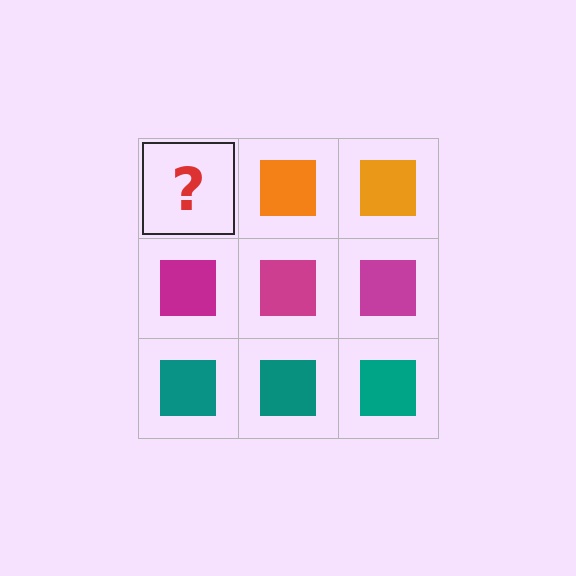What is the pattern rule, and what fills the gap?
The rule is that each row has a consistent color. The gap should be filled with an orange square.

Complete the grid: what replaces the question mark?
The question mark should be replaced with an orange square.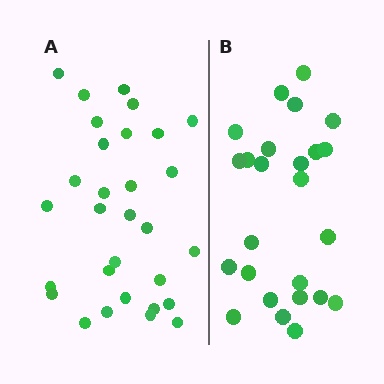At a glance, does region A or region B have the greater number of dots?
Region A (the left region) has more dots.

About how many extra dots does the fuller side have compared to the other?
Region A has about 5 more dots than region B.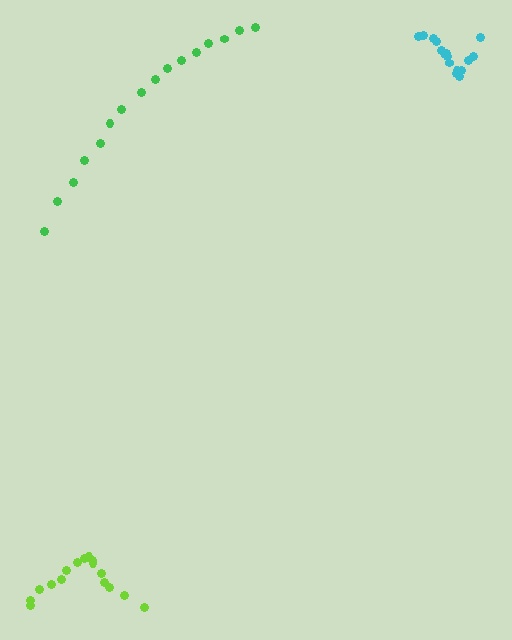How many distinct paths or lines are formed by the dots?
There are 3 distinct paths.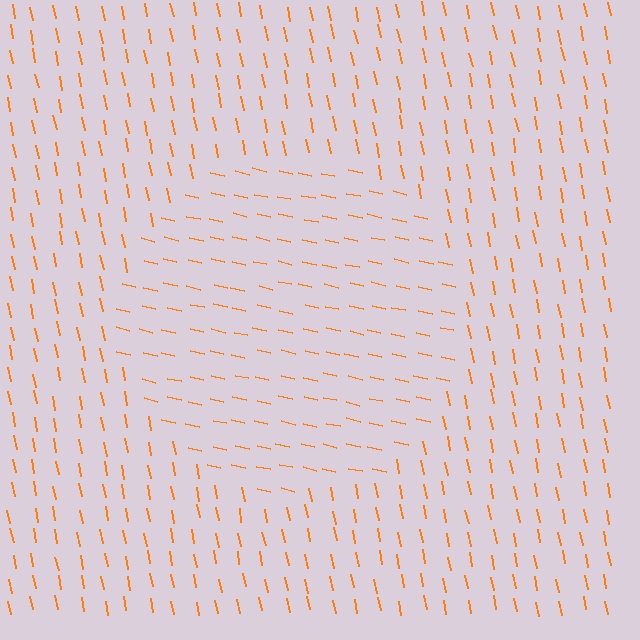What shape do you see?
I see a circle.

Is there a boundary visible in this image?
Yes, there is a texture boundary formed by a change in line orientation.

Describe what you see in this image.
The image is filled with small orange line segments. A circle region in the image has lines oriented differently from the surrounding lines, creating a visible texture boundary.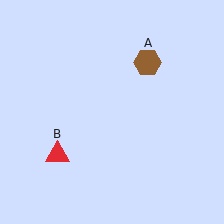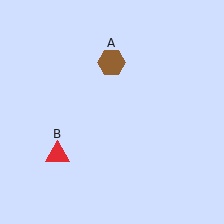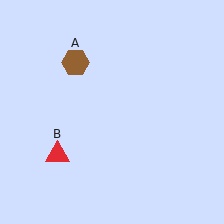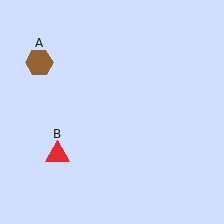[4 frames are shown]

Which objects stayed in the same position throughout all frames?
Red triangle (object B) remained stationary.